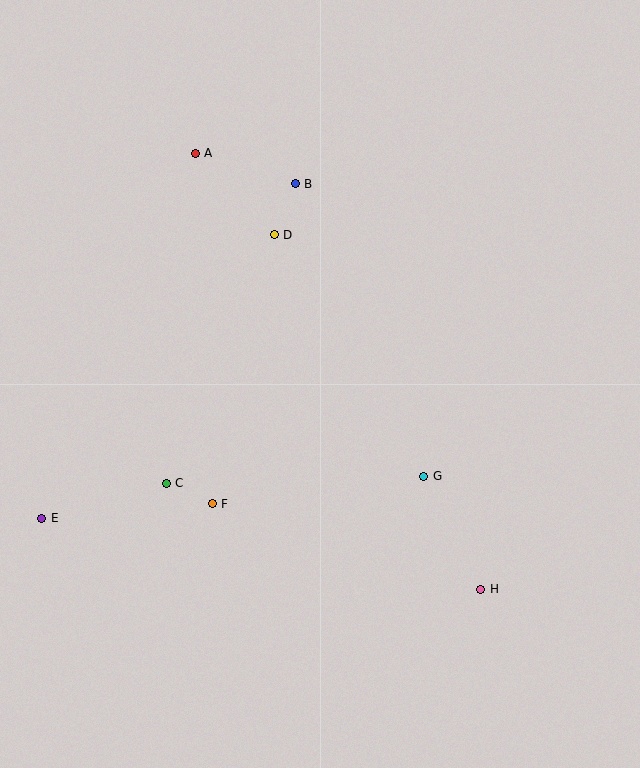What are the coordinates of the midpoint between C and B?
The midpoint between C and B is at (231, 333).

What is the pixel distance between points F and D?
The distance between F and D is 276 pixels.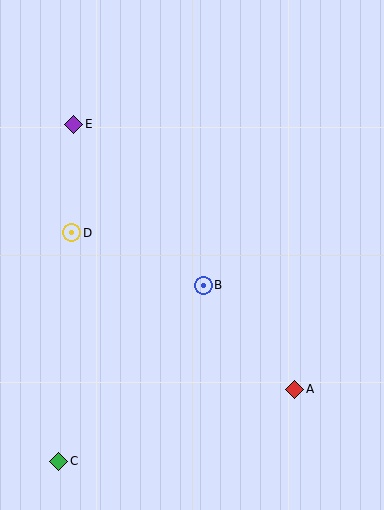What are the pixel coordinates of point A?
Point A is at (295, 389).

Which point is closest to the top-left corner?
Point E is closest to the top-left corner.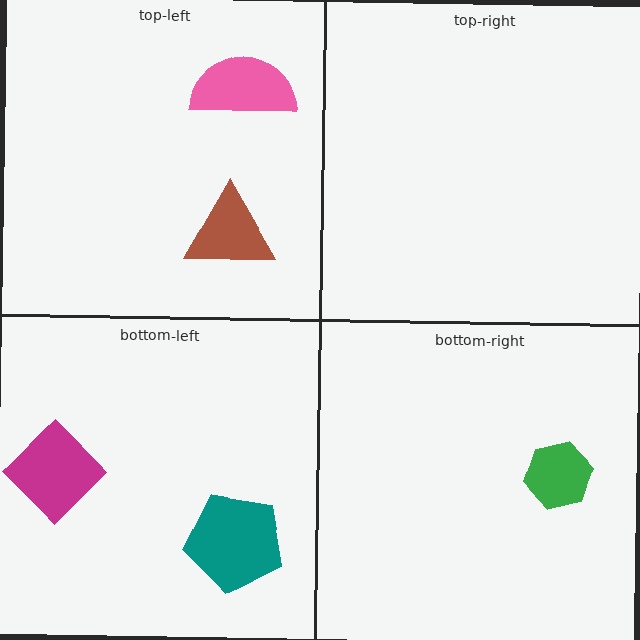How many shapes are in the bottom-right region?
1.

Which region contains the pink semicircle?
The top-left region.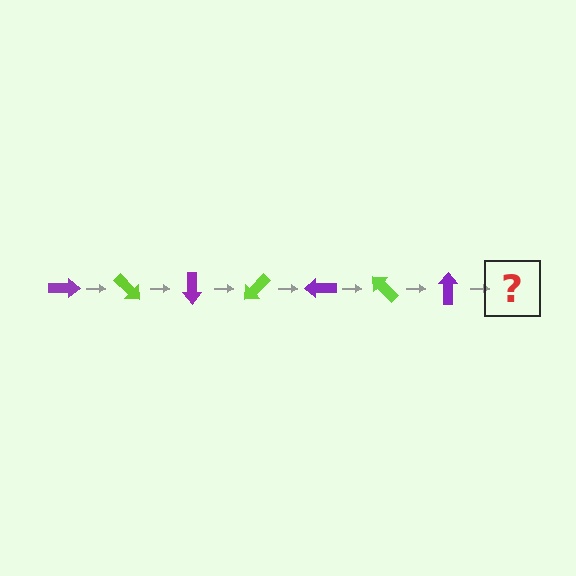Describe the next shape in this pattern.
It should be a lime arrow, rotated 315 degrees from the start.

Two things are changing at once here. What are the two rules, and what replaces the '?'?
The two rules are that it rotates 45 degrees each step and the color cycles through purple and lime. The '?' should be a lime arrow, rotated 315 degrees from the start.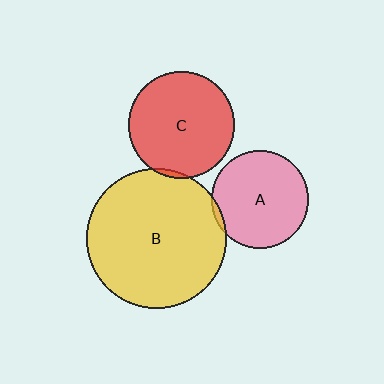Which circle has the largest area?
Circle B (yellow).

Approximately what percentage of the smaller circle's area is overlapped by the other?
Approximately 5%.